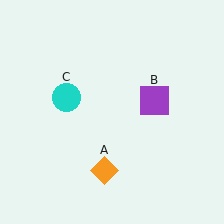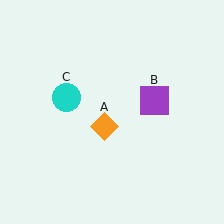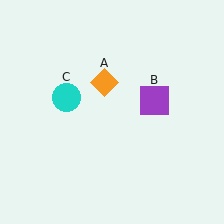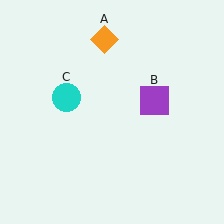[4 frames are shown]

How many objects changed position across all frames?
1 object changed position: orange diamond (object A).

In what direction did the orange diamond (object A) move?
The orange diamond (object A) moved up.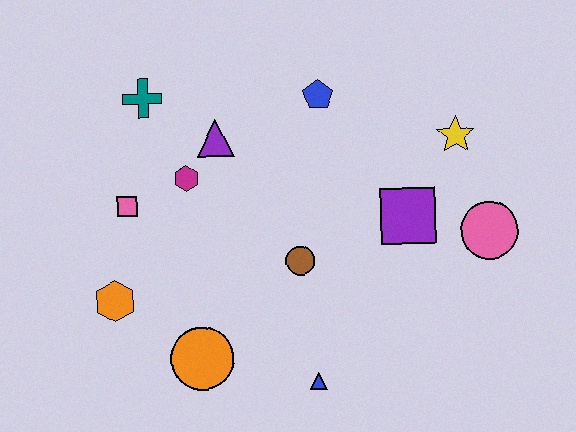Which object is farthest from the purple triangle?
The pink circle is farthest from the purple triangle.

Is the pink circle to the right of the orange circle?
Yes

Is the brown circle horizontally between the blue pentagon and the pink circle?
No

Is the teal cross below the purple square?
No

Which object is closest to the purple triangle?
The magenta hexagon is closest to the purple triangle.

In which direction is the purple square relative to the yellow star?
The purple square is below the yellow star.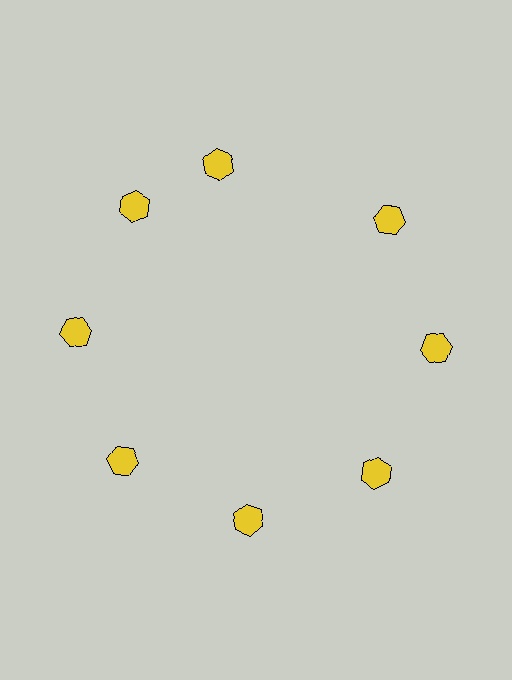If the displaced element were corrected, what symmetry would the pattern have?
It would have 8-fold rotational symmetry — the pattern would map onto itself every 45 degrees.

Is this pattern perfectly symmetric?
No. The 8 yellow hexagons are arranged in a ring, but one element near the 12 o'clock position is rotated out of alignment along the ring, breaking the 8-fold rotational symmetry.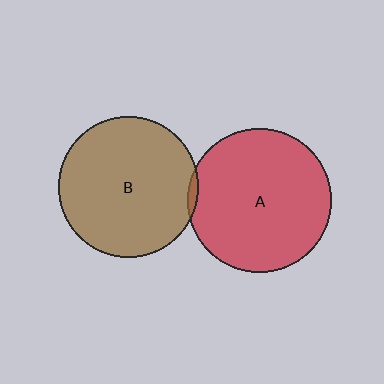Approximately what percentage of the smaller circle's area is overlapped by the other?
Approximately 5%.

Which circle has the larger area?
Circle A (red).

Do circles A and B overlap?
Yes.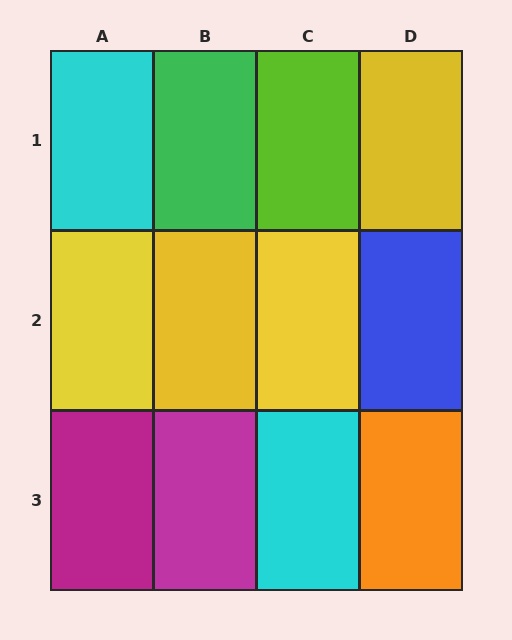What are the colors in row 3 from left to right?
Magenta, magenta, cyan, orange.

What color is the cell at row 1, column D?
Yellow.